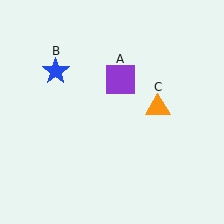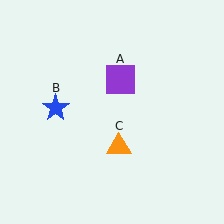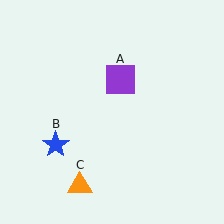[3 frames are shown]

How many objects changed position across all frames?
2 objects changed position: blue star (object B), orange triangle (object C).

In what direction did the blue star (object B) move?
The blue star (object B) moved down.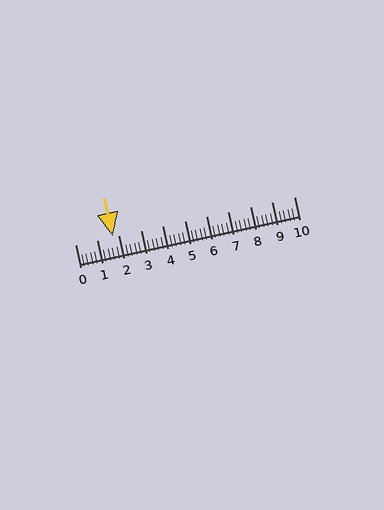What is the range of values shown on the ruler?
The ruler shows values from 0 to 10.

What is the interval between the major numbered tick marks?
The major tick marks are spaced 1 units apart.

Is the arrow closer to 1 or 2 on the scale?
The arrow is closer to 2.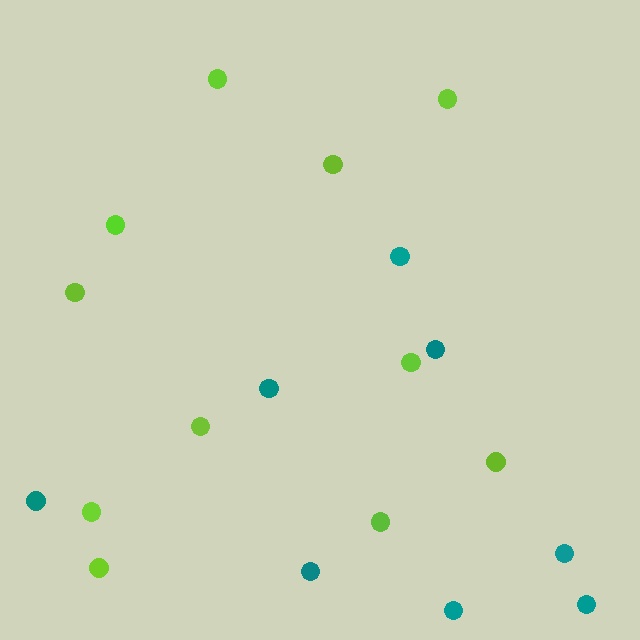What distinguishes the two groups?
There are 2 groups: one group of lime circles (11) and one group of teal circles (8).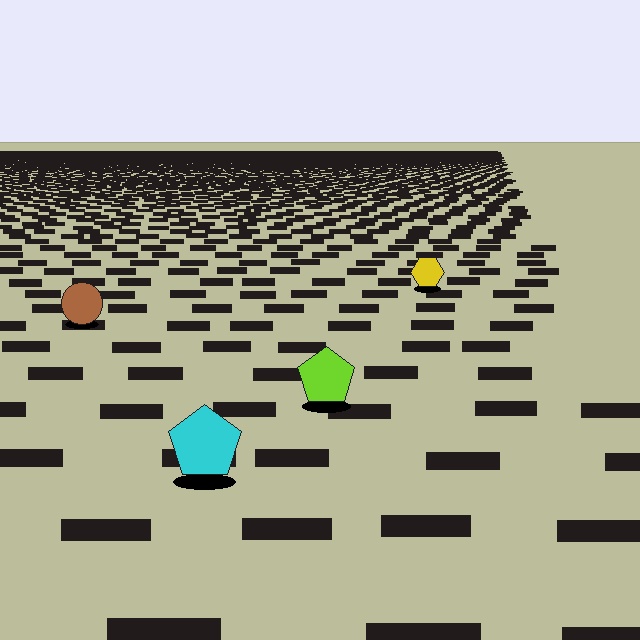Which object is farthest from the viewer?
The yellow hexagon is farthest from the viewer. It appears smaller and the ground texture around it is denser.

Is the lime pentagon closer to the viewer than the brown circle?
Yes. The lime pentagon is closer — you can tell from the texture gradient: the ground texture is coarser near it.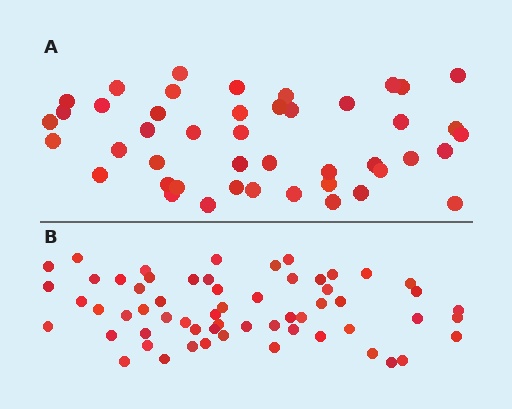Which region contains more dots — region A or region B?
Region B (the bottom region) has more dots.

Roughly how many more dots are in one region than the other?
Region B has approximately 15 more dots than region A.